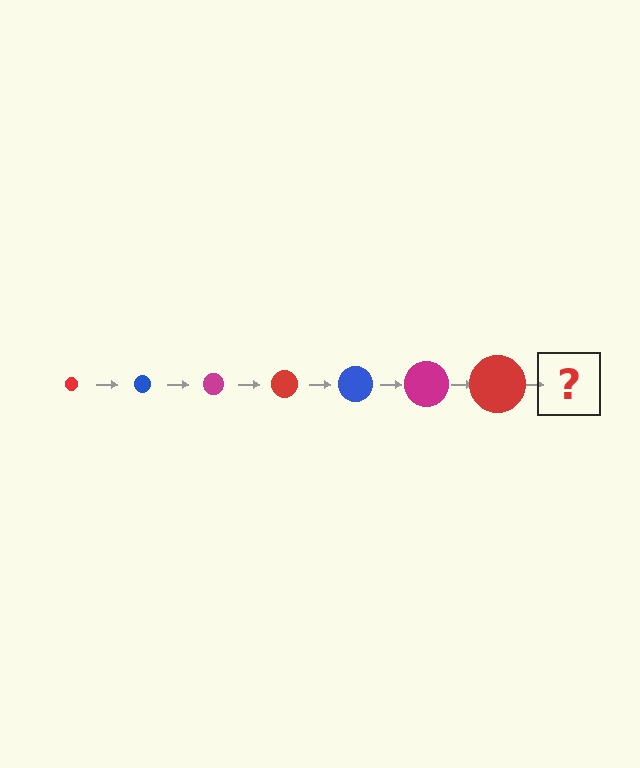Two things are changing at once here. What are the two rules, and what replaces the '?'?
The two rules are that the circle grows larger each step and the color cycles through red, blue, and magenta. The '?' should be a blue circle, larger than the previous one.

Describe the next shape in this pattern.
It should be a blue circle, larger than the previous one.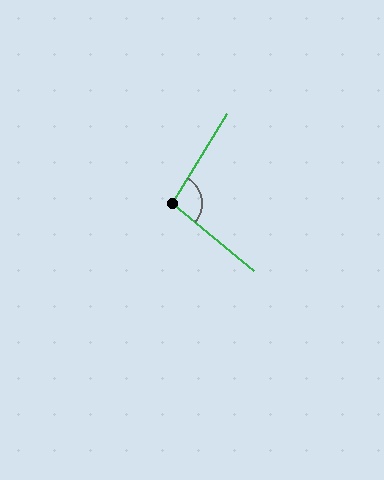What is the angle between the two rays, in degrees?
Approximately 98 degrees.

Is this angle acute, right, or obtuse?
It is obtuse.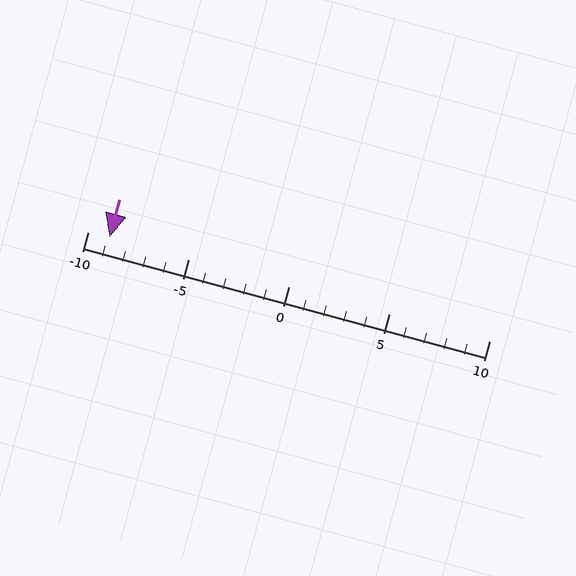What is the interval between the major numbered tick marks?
The major tick marks are spaced 5 units apart.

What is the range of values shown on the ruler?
The ruler shows values from -10 to 10.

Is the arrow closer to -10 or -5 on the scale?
The arrow is closer to -10.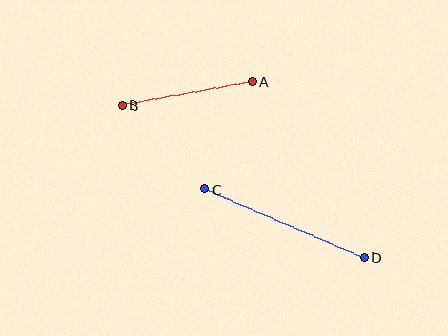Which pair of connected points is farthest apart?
Points C and D are farthest apart.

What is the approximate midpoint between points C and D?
The midpoint is at approximately (284, 223) pixels.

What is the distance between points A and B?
The distance is approximately 133 pixels.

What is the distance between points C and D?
The distance is approximately 174 pixels.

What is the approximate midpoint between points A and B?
The midpoint is at approximately (187, 94) pixels.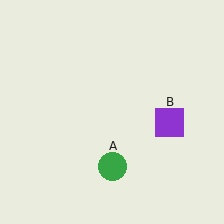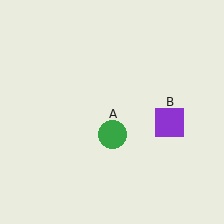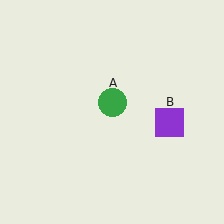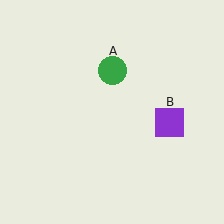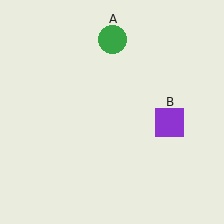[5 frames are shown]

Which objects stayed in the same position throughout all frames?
Purple square (object B) remained stationary.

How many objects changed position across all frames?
1 object changed position: green circle (object A).